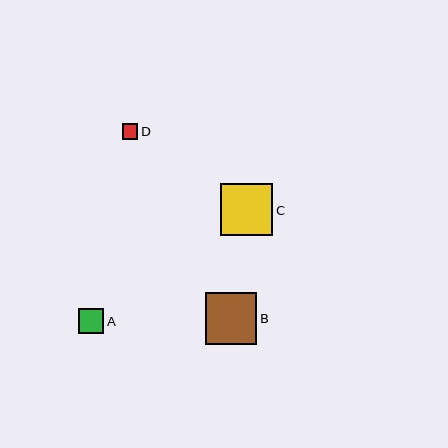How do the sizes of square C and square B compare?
Square C and square B are approximately the same size.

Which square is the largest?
Square C is the largest with a size of approximately 52 pixels.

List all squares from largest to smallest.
From largest to smallest: C, B, A, D.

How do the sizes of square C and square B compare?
Square C and square B are approximately the same size.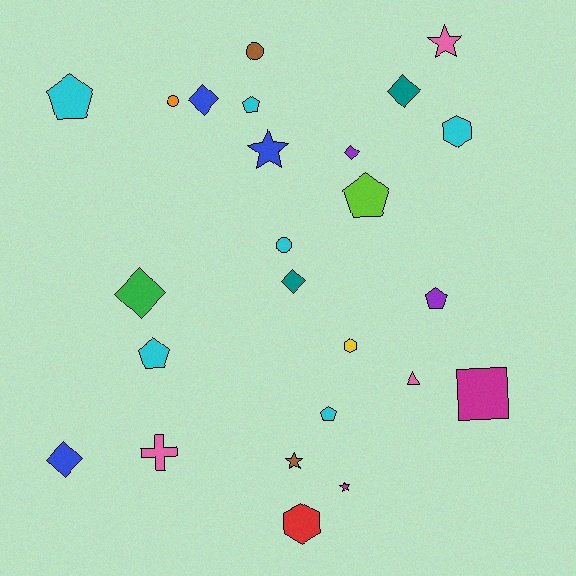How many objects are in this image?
There are 25 objects.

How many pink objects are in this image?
There are 3 pink objects.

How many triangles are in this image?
There is 1 triangle.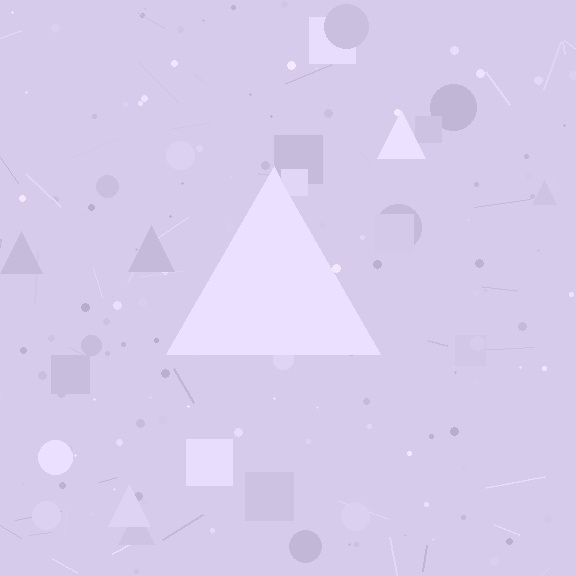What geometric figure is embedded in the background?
A triangle is embedded in the background.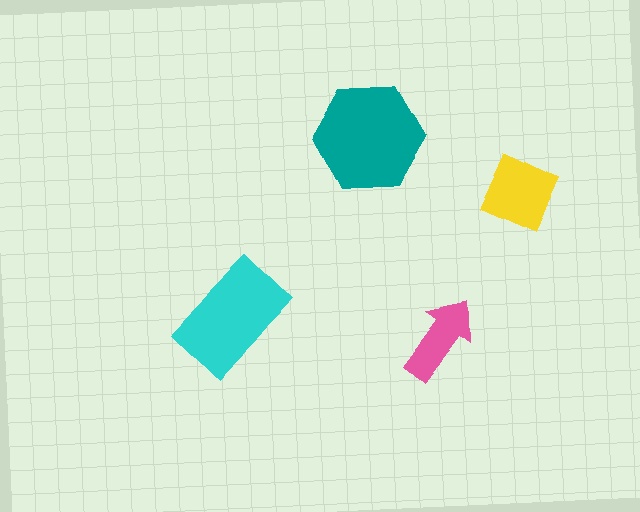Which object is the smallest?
The pink arrow.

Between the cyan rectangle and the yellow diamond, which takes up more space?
The cyan rectangle.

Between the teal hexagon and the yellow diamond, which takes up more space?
The teal hexagon.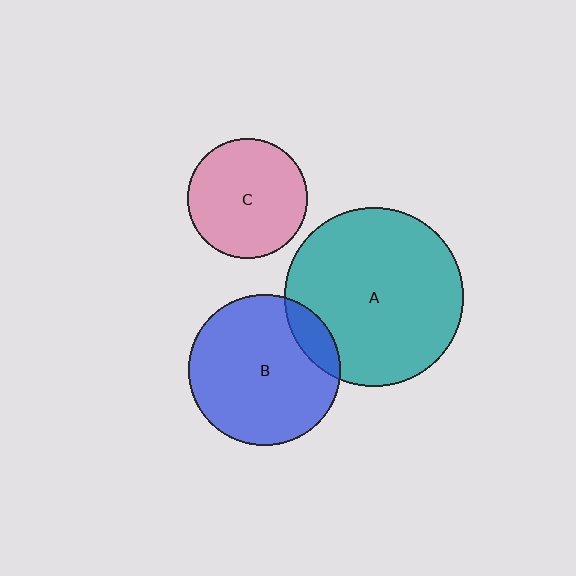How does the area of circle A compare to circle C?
Approximately 2.2 times.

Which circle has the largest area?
Circle A (teal).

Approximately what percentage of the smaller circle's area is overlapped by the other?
Approximately 15%.